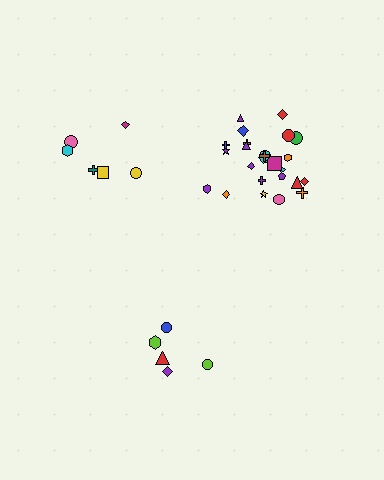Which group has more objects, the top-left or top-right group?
The top-right group.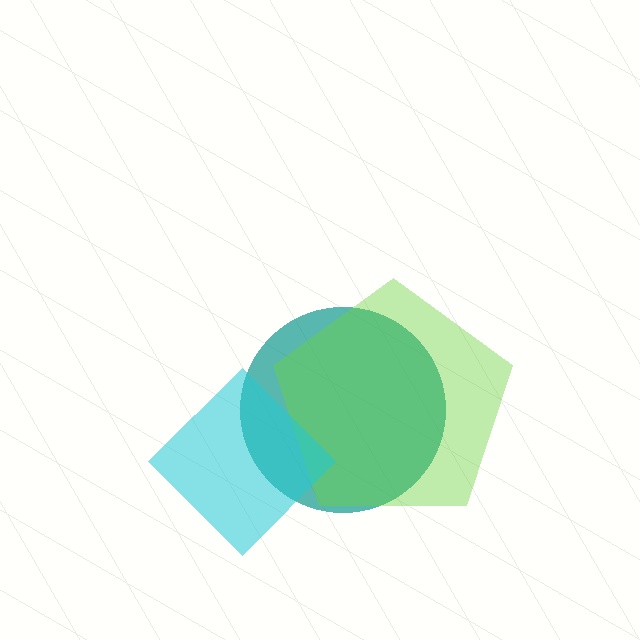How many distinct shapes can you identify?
There are 3 distinct shapes: a teal circle, a lime pentagon, a cyan diamond.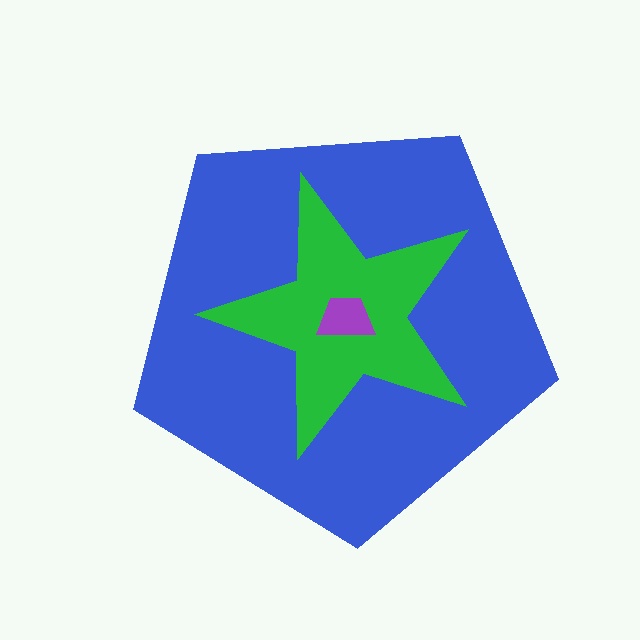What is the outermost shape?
The blue pentagon.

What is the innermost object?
The purple trapezoid.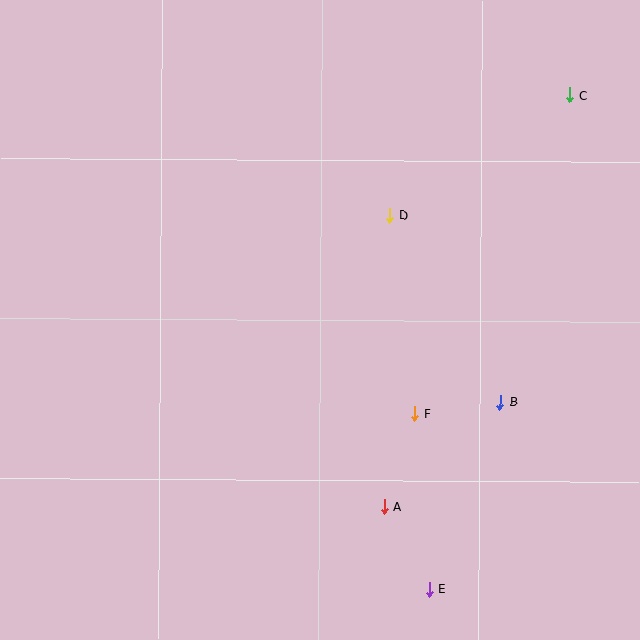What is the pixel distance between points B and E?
The distance between B and E is 199 pixels.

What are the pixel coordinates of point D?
Point D is at (390, 215).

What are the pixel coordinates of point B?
Point B is at (500, 402).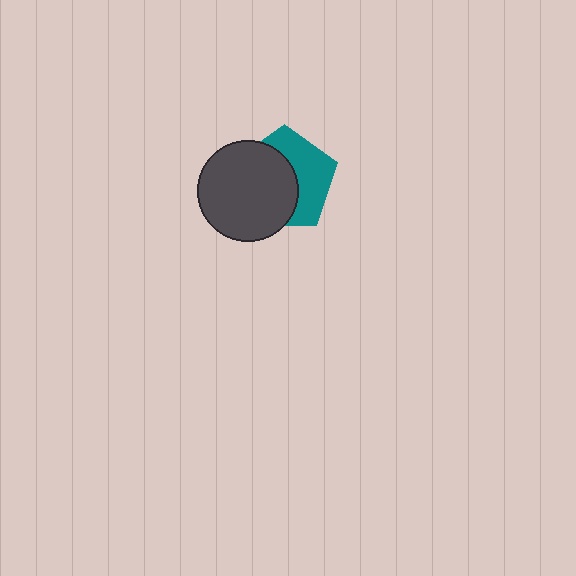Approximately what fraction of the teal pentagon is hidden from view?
Roughly 55% of the teal pentagon is hidden behind the dark gray circle.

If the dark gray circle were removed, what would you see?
You would see the complete teal pentagon.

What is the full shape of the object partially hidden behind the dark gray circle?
The partially hidden object is a teal pentagon.